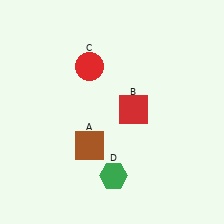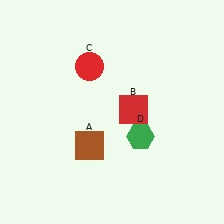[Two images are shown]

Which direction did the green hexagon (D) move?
The green hexagon (D) moved up.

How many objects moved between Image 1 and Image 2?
1 object moved between the two images.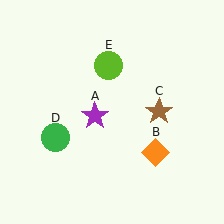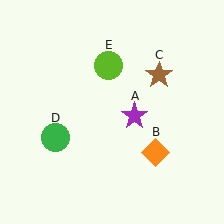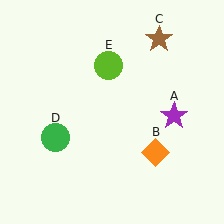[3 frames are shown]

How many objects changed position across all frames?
2 objects changed position: purple star (object A), brown star (object C).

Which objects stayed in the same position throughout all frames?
Orange diamond (object B) and green circle (object D) and lime circle (object E) remained stationary.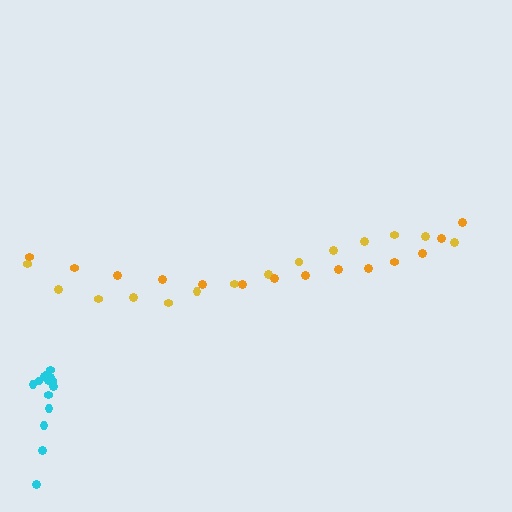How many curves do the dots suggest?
There are 3 distinct paths.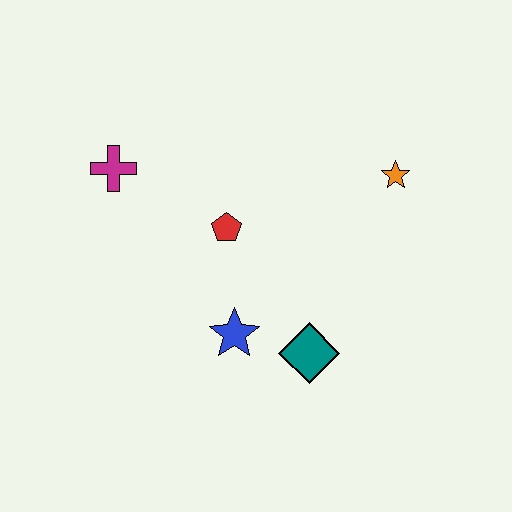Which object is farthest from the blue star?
The orange star is farthest from the blue star.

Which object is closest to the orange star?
The red pentagon is closest to the orange star.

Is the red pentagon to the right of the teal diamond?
No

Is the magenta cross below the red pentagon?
No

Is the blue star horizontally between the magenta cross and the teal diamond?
Yes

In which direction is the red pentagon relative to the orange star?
The red pentagon is to the left of the orange star.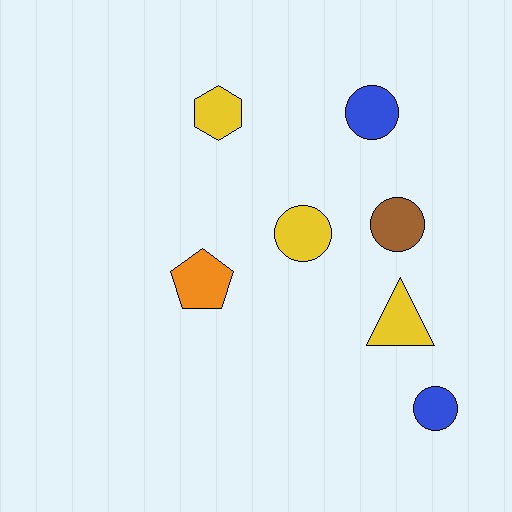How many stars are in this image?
There are no stars.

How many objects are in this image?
There are 7 objects.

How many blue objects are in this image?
There are 2 blue objects.